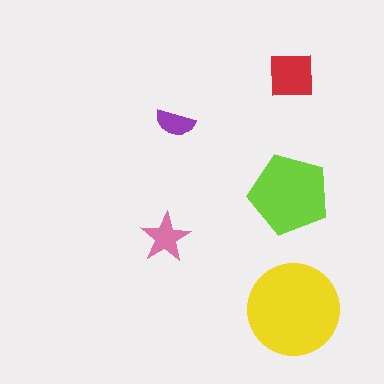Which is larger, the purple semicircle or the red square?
The red square.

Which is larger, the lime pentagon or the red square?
The lime pentagon.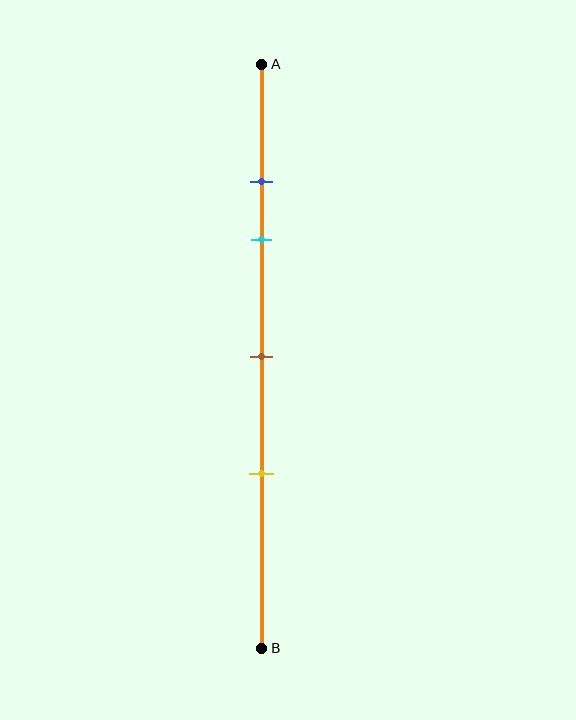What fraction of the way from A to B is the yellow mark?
The yellow mark is approximately 70% (0.7) of the way from A to B.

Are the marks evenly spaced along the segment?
No, the marks are not evenly spaced.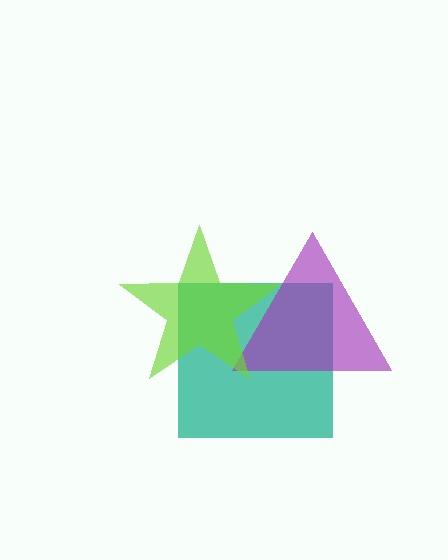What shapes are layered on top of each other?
The layered shapes are: a teal square, a purple triangle, a lime star.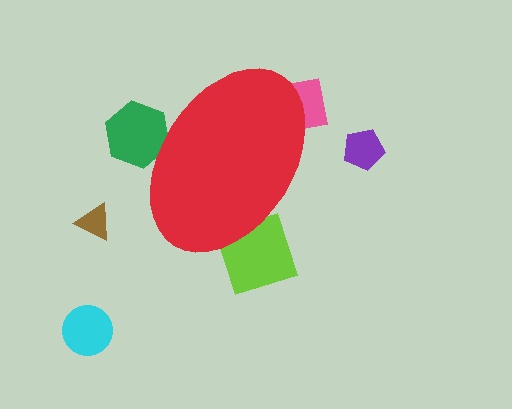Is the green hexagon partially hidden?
Yes, the green hexagon is partially hidden behind the red ellipse.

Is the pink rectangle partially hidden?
Yes, the pink rectangle is partially hidden behind the red ellipse.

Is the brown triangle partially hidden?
No, the brown triangle is fully visible.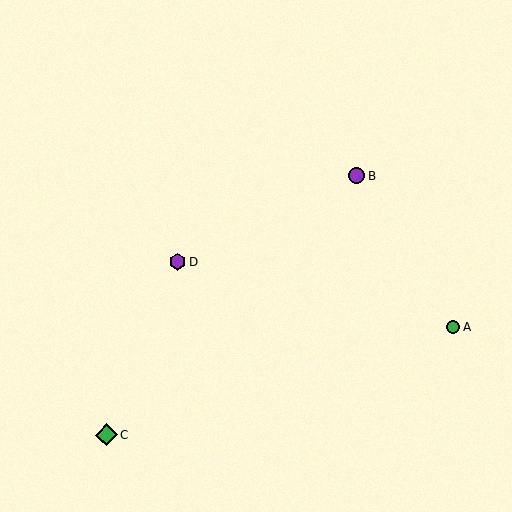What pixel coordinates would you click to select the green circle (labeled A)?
Click at (453, 327) to select the green circle A.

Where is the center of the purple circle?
The center of the purple circle is at (357, 176).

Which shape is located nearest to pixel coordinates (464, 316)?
The green circle (labeled A) at (453, 327) is nearest to that location.